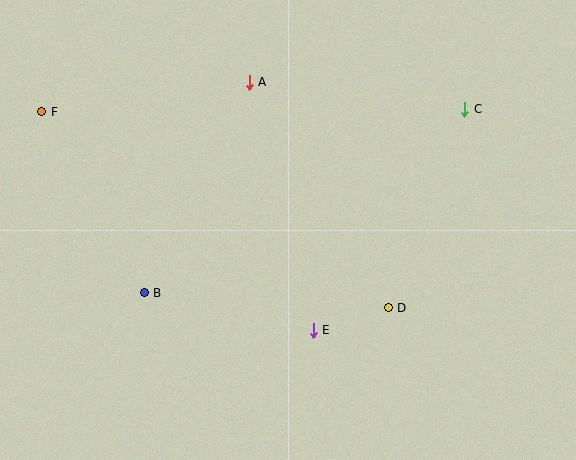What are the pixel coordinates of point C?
Point C is at (465, 109).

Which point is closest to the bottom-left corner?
Point B is closest to the bottom-left corner.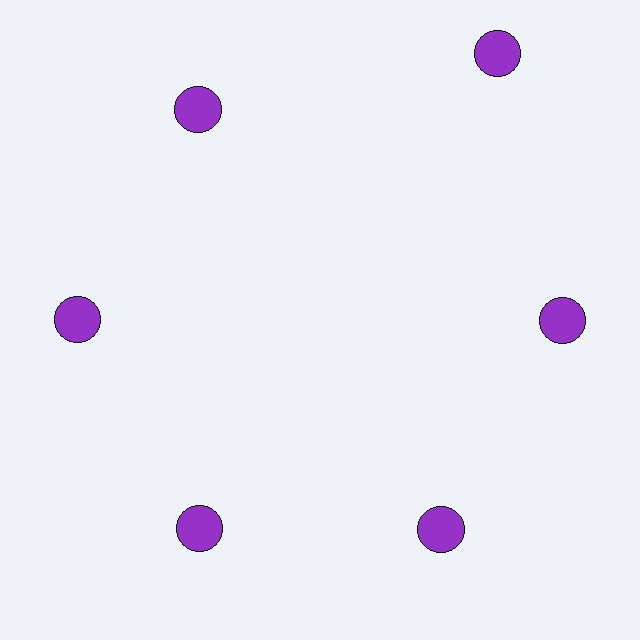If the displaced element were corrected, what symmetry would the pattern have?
It would have 6-fold rotational symmetry — the pattern would map onto itself every 60 degrees.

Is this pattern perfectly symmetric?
No. The 6 purple circles are arranged in a ring, but one element near the 1 o'clock position is pushed outward from the center, breaking the 6-fold rotational symmetry.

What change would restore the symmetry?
The symmetry would be restored by moving it inward, back onto the ring so that all 6 circles sit at equal angles and equal distance from the center.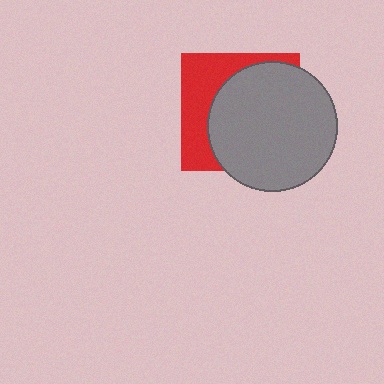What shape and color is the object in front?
The object in front is a gray circle.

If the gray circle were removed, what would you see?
You would see the complete red square.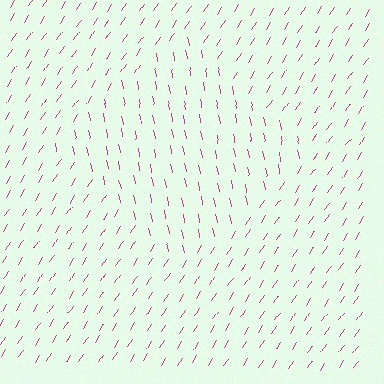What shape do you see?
I see a diamond.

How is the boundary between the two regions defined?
The boundary is defined purely by a change in line orientation (approximately 45 degrees difference). All lines are the same color and thickness.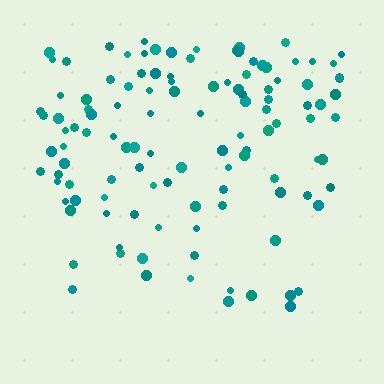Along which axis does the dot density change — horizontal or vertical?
Vertical.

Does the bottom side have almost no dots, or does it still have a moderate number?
Still a moderate number, just noticeably fewer than the top.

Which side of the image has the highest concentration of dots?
The top.